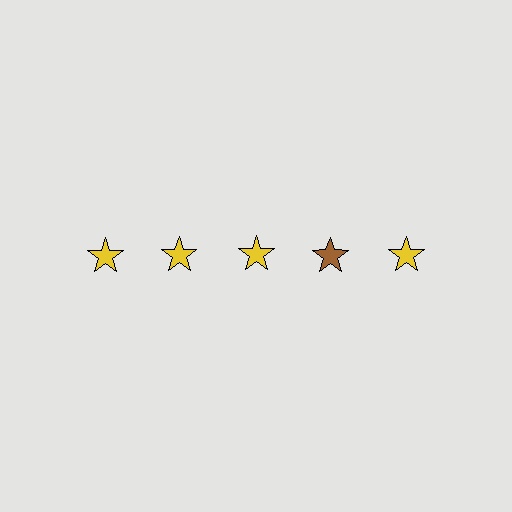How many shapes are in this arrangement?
There are 5 shapes arranged in a grid pattern.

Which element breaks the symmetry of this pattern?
The brown star in the top row, second from right column breaks the symmetry. All other shapes are yellow stars.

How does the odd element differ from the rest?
It has a different color: brown instead of yellow.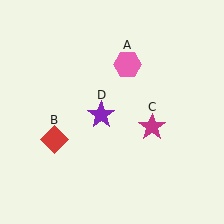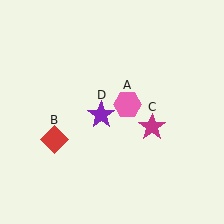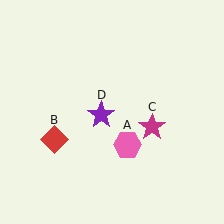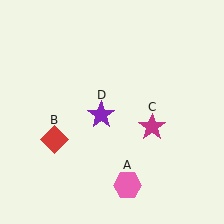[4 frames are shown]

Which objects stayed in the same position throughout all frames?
Red diamond (object B) and magenta star (object C) and purple star (object D) remained stationary.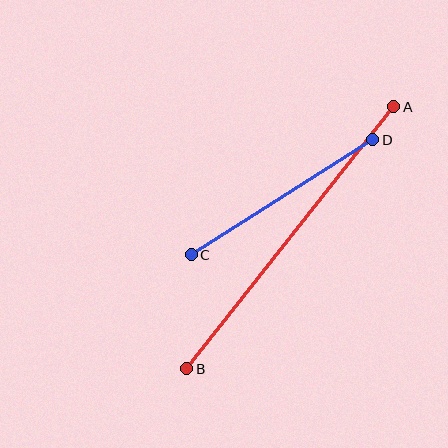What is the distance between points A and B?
The distance is approximately 334 pixels.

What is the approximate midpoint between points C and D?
The midpoint is at approximately (282, 197) pixels.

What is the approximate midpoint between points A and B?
The midpoint is at approximately (290, 238) pixels.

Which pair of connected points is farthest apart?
Points A and B are farthest apart.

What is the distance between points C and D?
The distance is approximately 215 pixels.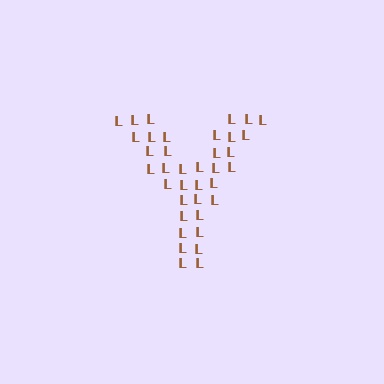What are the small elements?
The small elements are letter L's.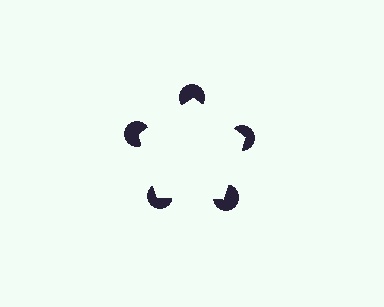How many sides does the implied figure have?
5 sides.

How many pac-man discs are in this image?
There are 5 — one at each vertex of the illusory pentagon.